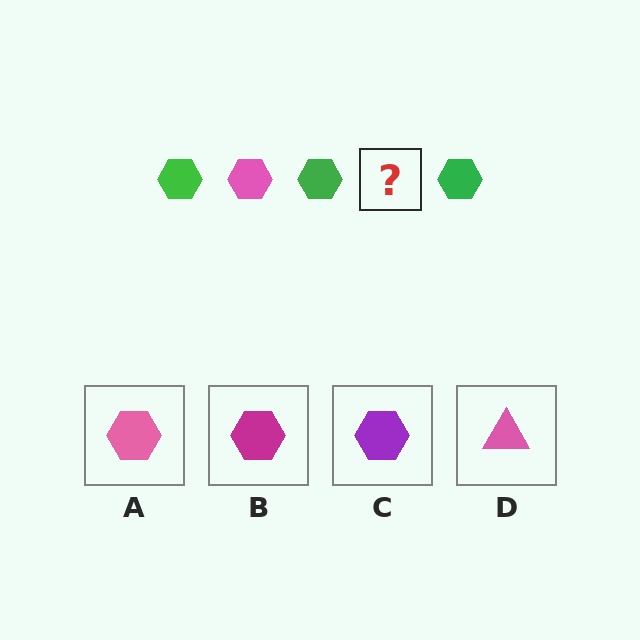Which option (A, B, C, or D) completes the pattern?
A.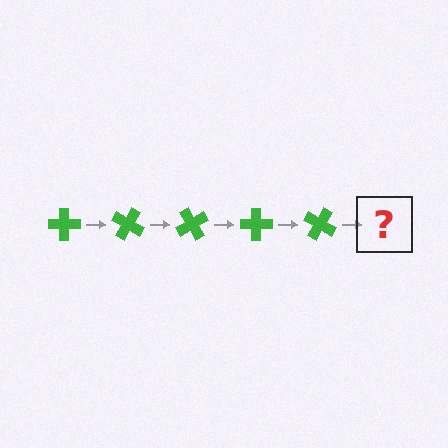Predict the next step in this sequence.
The next step is a green cross rotated 150 degrees.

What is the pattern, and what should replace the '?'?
The pattern is that the cross rotates 30 degrees each step. The '?' should be a green cross rotated 150 degrees.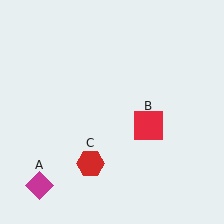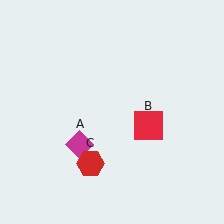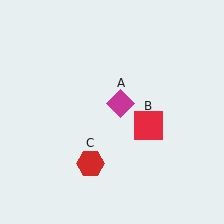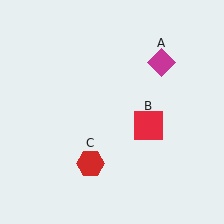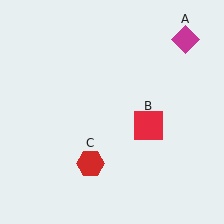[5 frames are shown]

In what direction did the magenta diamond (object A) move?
The magenta diamond (object A) moved up and to the right.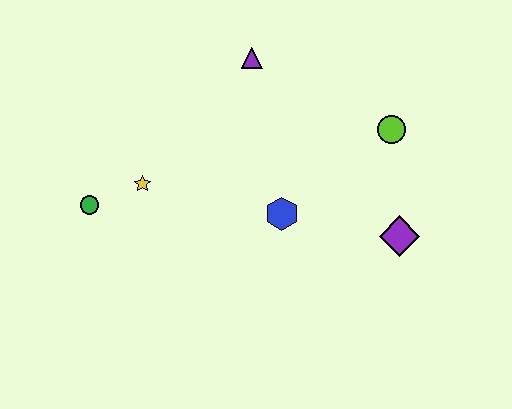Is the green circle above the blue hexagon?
Yes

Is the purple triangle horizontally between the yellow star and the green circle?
No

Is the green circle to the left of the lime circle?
Yes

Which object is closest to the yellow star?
The green circle is closest to the yellow star.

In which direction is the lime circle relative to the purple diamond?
The lime circle is above the purple diamond.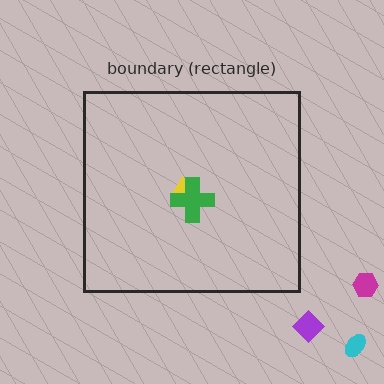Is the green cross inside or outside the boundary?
Inside.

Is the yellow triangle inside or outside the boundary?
Inside.